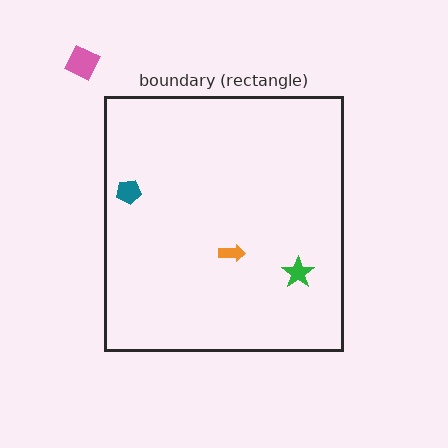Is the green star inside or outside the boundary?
Inside.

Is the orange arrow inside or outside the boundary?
Inside.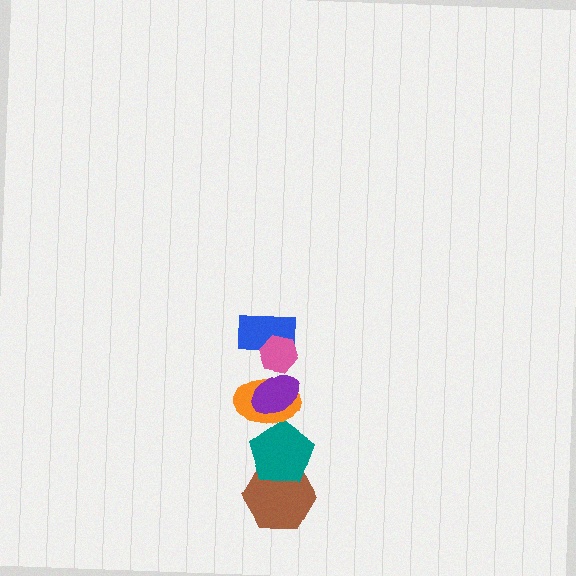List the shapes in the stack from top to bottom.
From top to bottom: the pink hexagon, the blue rectangle, the purple ellipse, the orange ellipse, the teal pentagon, the brown hexagon.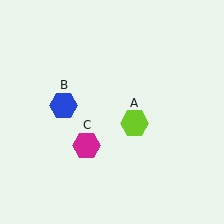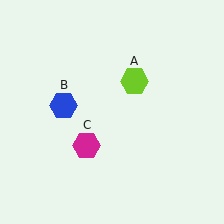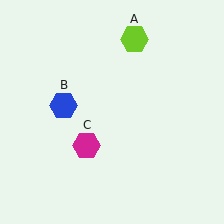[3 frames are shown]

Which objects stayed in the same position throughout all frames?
Blue hexagon (object B) and magenta hexagon (object C) remained stationary.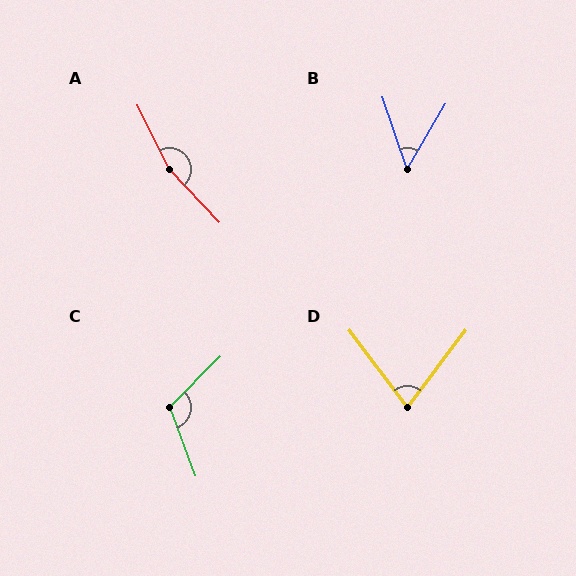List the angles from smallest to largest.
B (49°), D (74°), C (115°), A (163°).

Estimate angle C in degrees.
Approximately 115 degrees.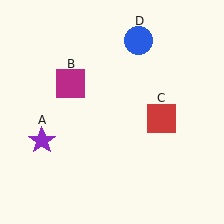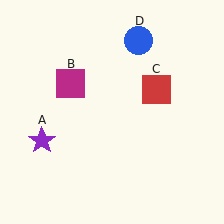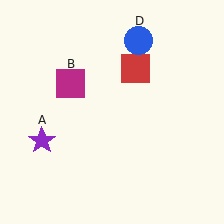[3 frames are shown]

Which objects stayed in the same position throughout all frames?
Purple star (object A) and magenta square (object B) and blue circle (object D) remained stationary.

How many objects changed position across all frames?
1 object changed position: red square (object C).